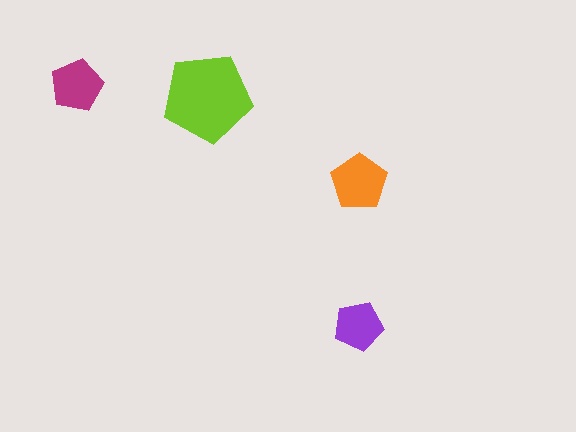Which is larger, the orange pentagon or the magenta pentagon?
The orange one.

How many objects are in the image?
There are 4 objects in the image.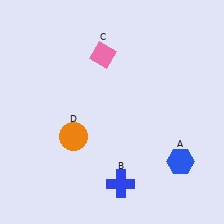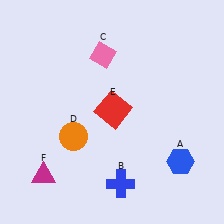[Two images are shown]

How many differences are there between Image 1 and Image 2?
There are 2 differences between the two images.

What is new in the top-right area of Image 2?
A red square (E) was added in the top-right area of Image 2.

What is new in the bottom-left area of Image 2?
A magenta triangle (F) was added in the bottom-left area of Image 2.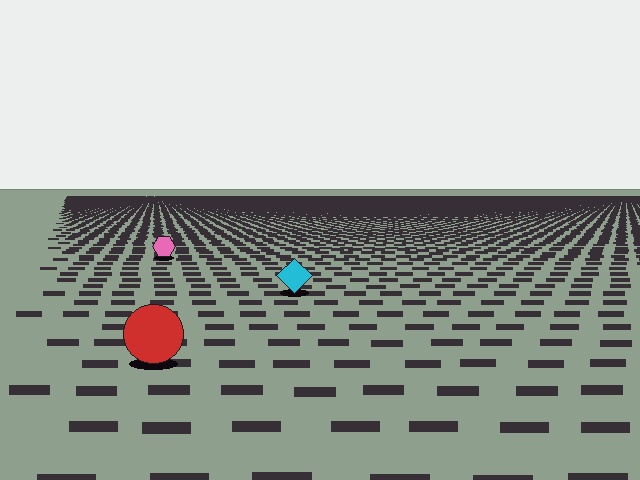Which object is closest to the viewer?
The red circle is closest. The texture marks near it are larger and more spread out.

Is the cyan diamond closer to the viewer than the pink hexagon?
Yes. The cyan diamond is closer — you can tell from the texture gradient: the ground texture is coarser near it.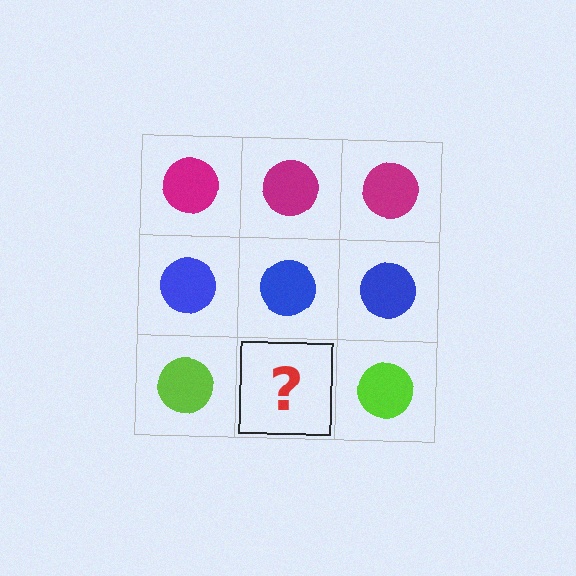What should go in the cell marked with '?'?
The missing cell should contain a lime circle.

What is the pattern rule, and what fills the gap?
The rule is that each row has a consistent color. The gap should be filled with a lime circle.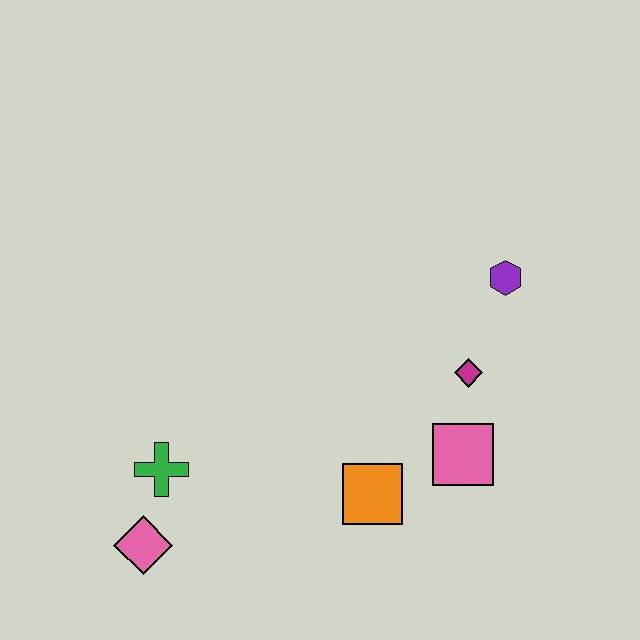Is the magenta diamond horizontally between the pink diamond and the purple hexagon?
Yes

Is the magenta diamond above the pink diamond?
Yes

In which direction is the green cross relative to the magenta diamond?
The green cross is to the left of the magenta diamond.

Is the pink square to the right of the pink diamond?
Yes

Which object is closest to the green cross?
The pink diamond is closest to the green cross.